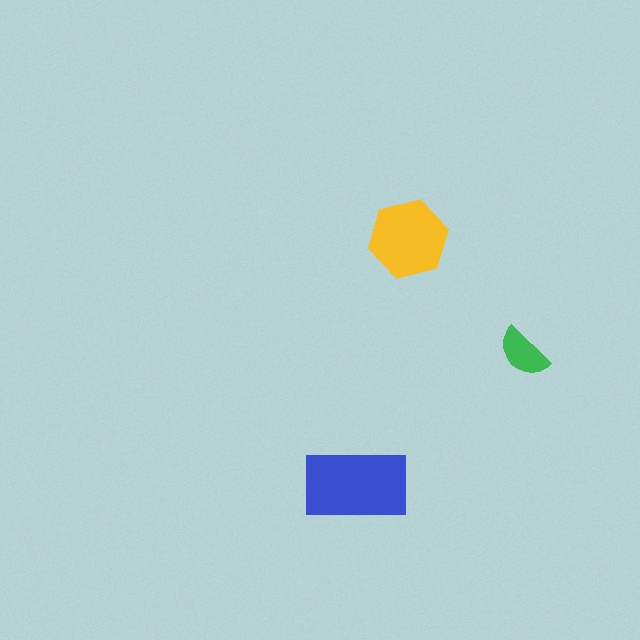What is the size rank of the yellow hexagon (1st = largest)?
2nd.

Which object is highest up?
The yellow hexagon is topmost.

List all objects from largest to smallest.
The blue rectangle, the yellow hexagon, the green semicircle.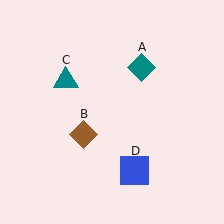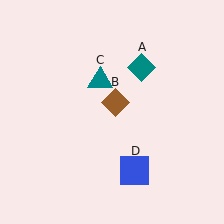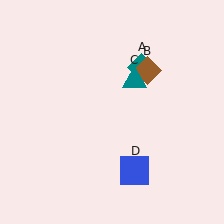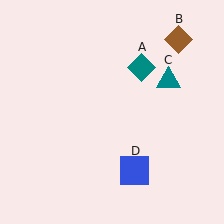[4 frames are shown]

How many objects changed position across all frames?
2 objects changed position: brown diamond (object B), teal triangle (object C).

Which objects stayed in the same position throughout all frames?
Teal diamond (object A) and blue square (object D) remained stationary.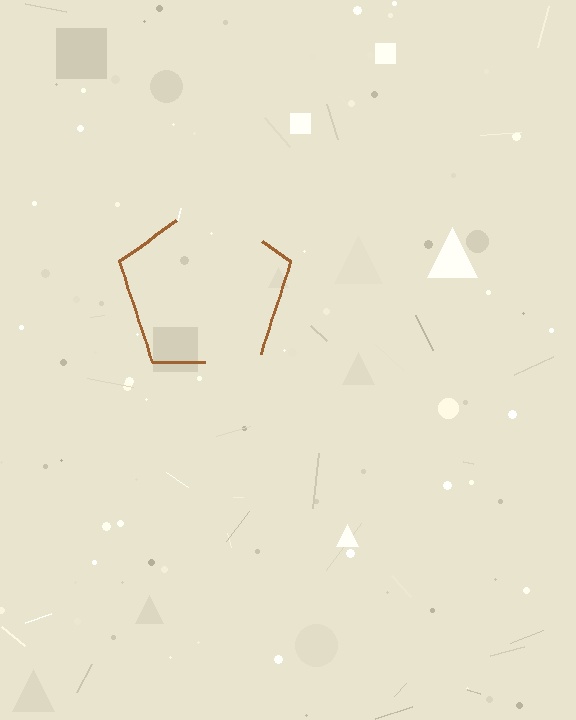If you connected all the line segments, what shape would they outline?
They would outline a pentagon.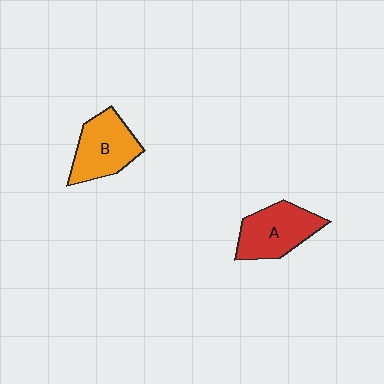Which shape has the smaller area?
Shape B (orange).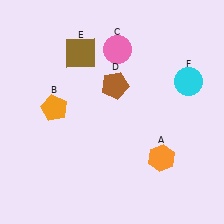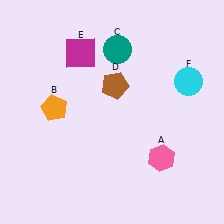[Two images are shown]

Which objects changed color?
A changed from orange to pink. C changed from pink to teal. E changed from brown to magenta.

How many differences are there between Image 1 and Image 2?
There are 3 differences between the two images.